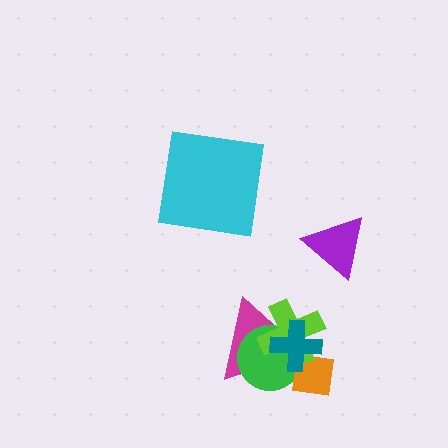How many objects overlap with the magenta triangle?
4 objects overlap with the magenta triangle.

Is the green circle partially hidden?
Yes, it is partially covered by another shape.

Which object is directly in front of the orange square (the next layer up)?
The lime cross is directly in front of the orange square.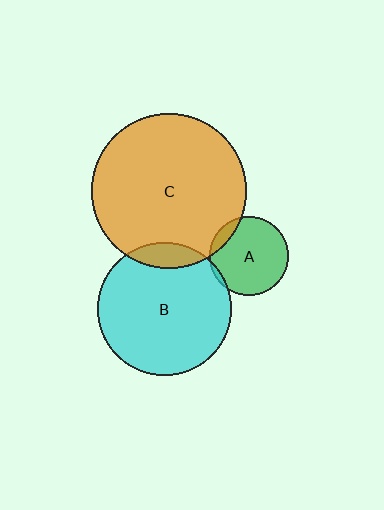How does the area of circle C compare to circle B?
Approximately 1.3 times.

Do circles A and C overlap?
Yes.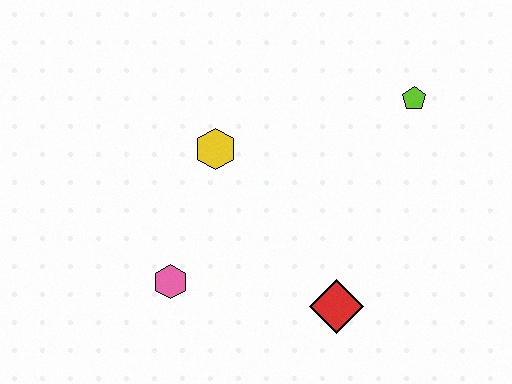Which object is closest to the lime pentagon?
The yellow hexagon is closest to the lime pentagon.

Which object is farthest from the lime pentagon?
The pink hexagon is farthest from the lime pentagon.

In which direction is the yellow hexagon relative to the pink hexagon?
The yellow hexagon is above the pink hexagon.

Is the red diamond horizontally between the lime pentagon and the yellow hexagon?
Yes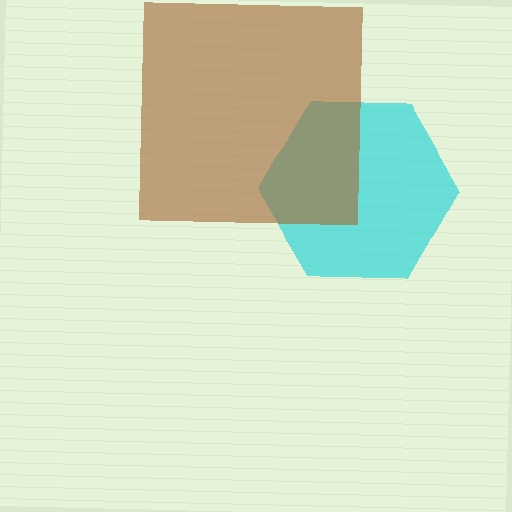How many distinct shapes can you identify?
There are 2 distinct shapes: a cyan hexagon, a brown square.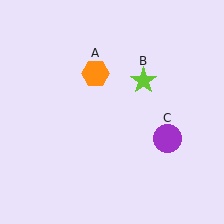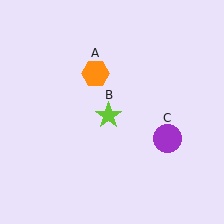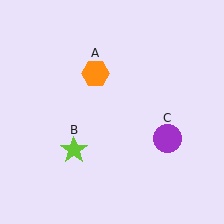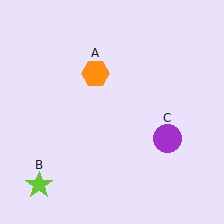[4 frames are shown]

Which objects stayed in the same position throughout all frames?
Orange hexagon (object A) and purple circle (object C) remained stationary.